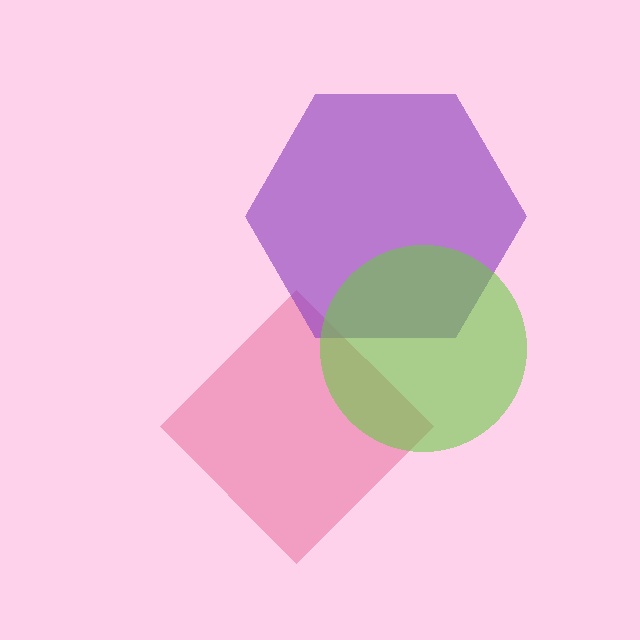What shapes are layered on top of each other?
The layered shapes are: a pink diamond, a purple hexagon, a lime circle.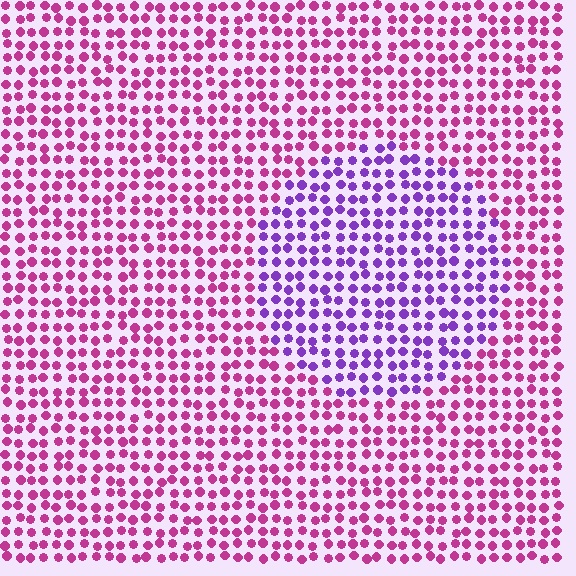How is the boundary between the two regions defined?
The boundary is defined purely by a slight shift in hue (about 47 degrees). Spacing, size, and orientation are identical on both sides.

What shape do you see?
I see a circle.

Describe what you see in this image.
The image is filled with small magenta elements in a uniform arrangement. A circle-shaped region is visible where the elements are tinted to a slightly different hue, forming a subtle color boundary.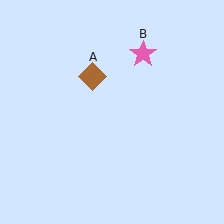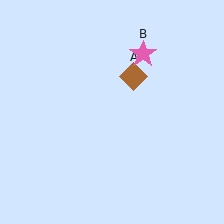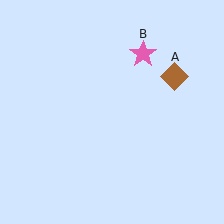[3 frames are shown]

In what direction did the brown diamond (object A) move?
The brown diamond (object A) moved right.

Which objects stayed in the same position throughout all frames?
Pink star (object B) remained stationary.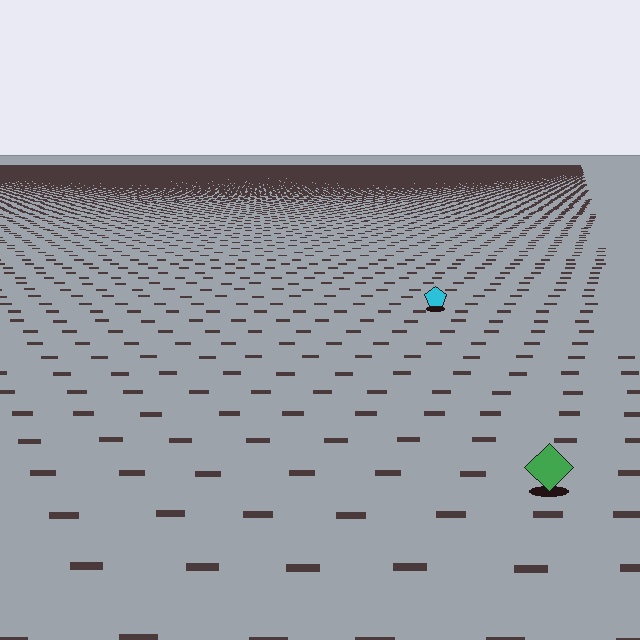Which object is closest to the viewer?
The green diamond is closest. The texture marks near it are larger and more spread out.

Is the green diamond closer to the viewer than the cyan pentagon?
Yes. The green diamond is closer — you can tell from the texture gradient: the ground texture is coarser near it.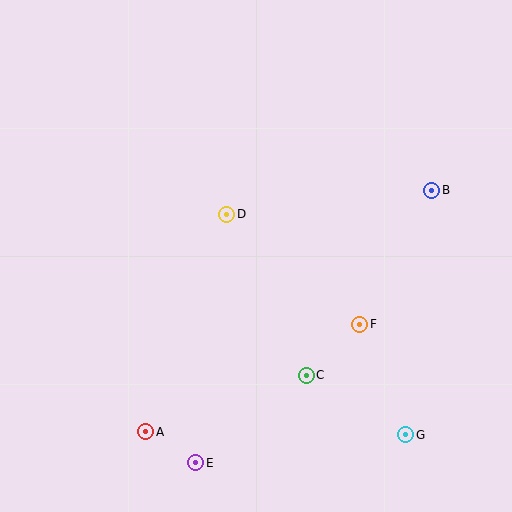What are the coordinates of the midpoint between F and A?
The midpoint between F and A is at (253, 378).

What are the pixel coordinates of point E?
Point E is at (196, 463).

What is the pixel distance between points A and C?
The distance between A and C is 170 pixels.